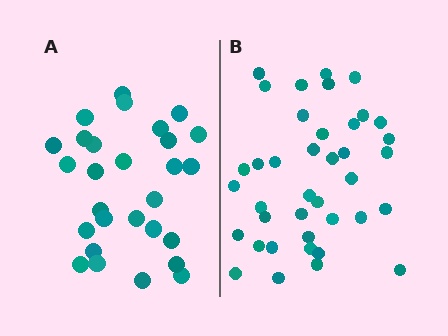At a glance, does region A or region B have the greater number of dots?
Region B (the right region) has more dots.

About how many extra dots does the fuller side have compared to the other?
Region B has roughly 12 or so more dots than region A.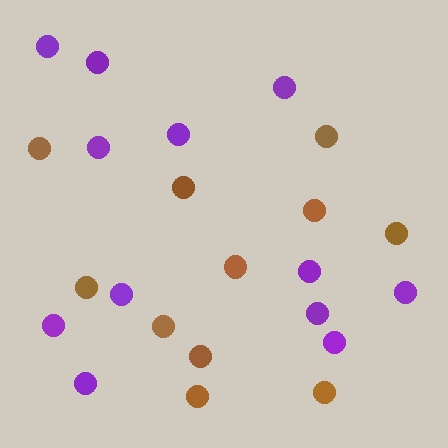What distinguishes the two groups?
There are 2 groups: one group of purple circles (12) and one group of brown circles (11).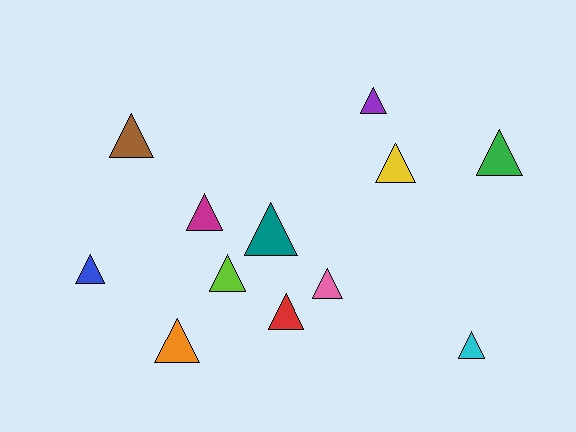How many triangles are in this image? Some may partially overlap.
There are 12 triangles.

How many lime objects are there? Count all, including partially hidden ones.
There is 1 lime object.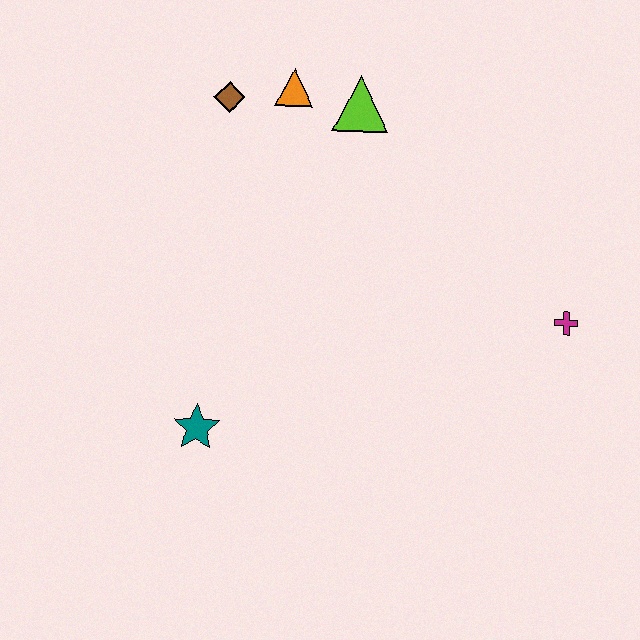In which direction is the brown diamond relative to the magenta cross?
The brown diamond is to the left of the magenta cross.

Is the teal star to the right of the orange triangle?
No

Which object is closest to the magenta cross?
The lime triangle is closest to the magenta cross.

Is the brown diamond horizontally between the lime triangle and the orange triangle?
No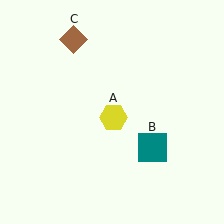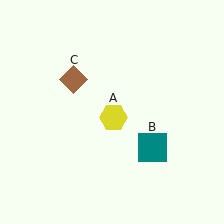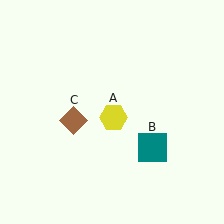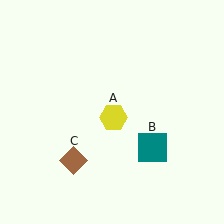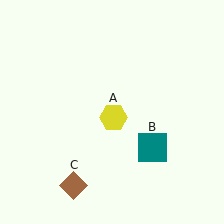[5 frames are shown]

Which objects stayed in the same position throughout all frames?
Yellow hexagon (object A) and teal square (object B) remained stationary.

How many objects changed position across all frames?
1 object changed position: brown diamond (object C).